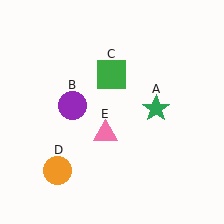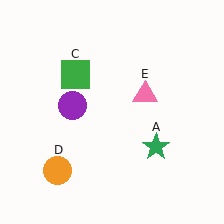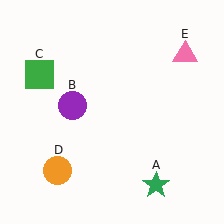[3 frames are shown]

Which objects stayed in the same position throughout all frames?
Purple circle (object B) and orange circle (object D) remained stationary.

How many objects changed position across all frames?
3 objects changed position: green star (object A), green square (object C), pink triangle (object E).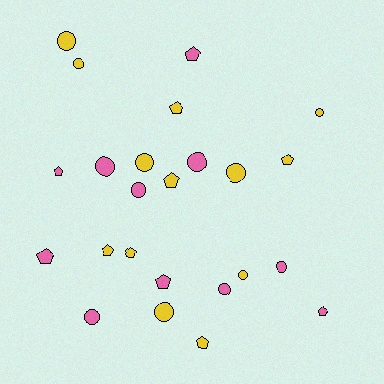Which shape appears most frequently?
Circle, with 13 objects.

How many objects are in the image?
There are 24 objects.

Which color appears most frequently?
Yellow, with 13 objects.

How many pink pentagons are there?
There are 5 pink pentagons.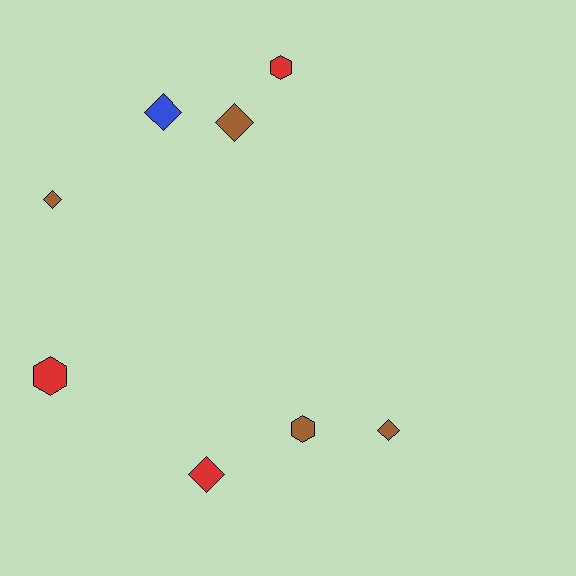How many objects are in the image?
There are 8 objects.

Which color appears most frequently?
Brown, with 4 objects.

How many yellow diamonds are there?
There are no yellow diamonds.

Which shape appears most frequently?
Diamond, with 5 objects.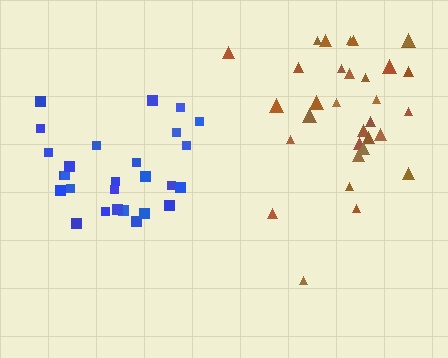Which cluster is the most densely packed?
Blue.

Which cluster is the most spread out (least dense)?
Brown.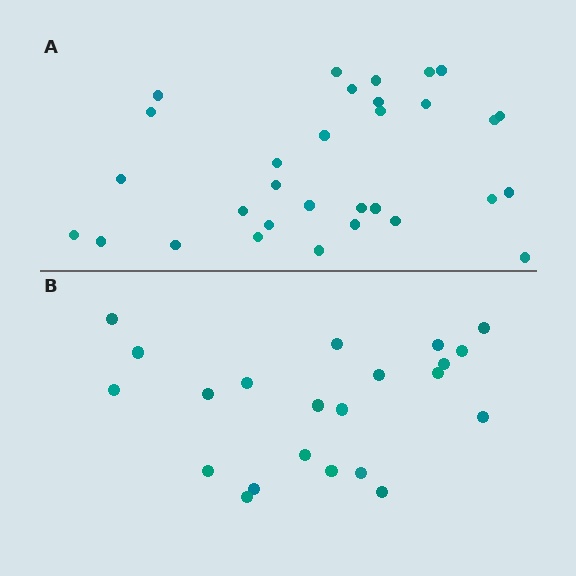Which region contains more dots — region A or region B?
Region A (the top region) has more dots.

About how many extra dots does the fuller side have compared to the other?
Region A has roughly 8 or so more dots than region B.